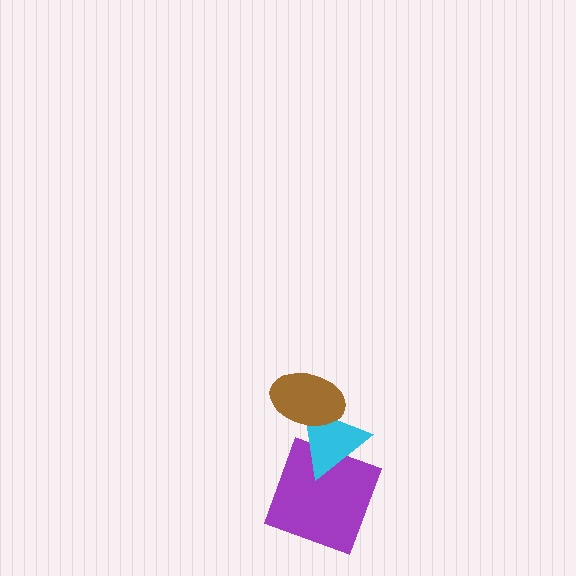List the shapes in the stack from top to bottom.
From top to bottom: the brown ellipse, the cyan triangle, the purple square.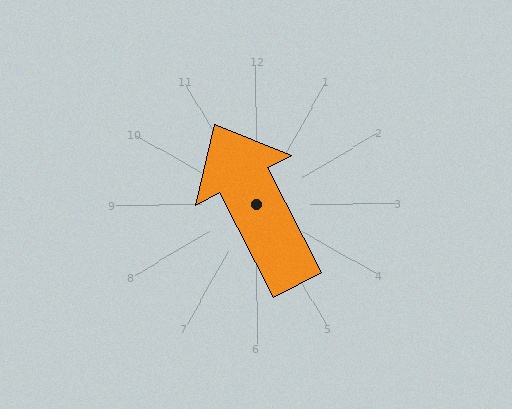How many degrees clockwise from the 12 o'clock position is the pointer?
Approximately 333 degrees.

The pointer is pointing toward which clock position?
Roughly 11 o'clock.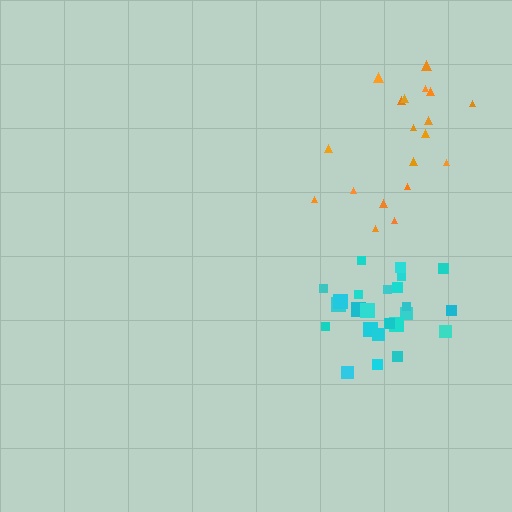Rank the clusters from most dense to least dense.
cyan, orange.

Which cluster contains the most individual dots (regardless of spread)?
Cyan (25).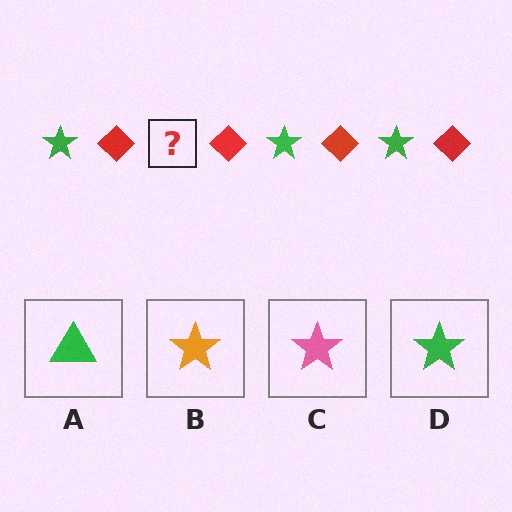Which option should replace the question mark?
Option D.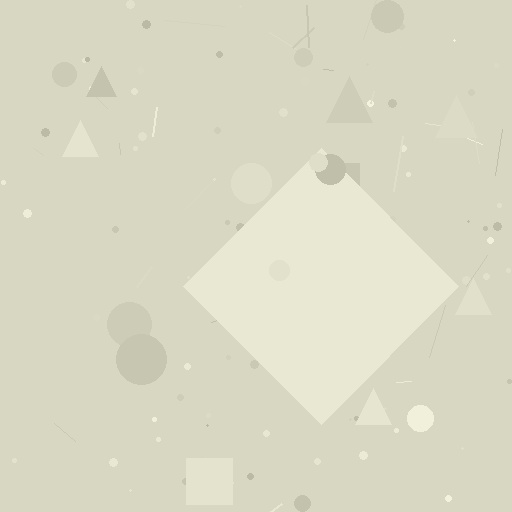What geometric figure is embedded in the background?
A diamond is embedded in the background.